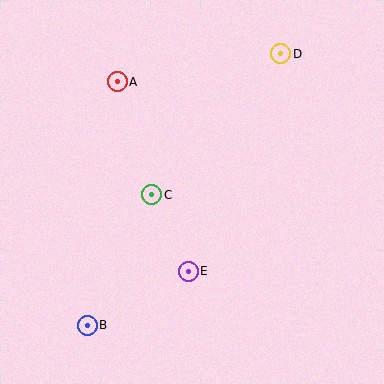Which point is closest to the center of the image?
Point C at (152, 195) is closest to the center.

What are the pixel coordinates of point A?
Point A is at (118, 82).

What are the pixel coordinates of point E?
Point E is at (188, 271).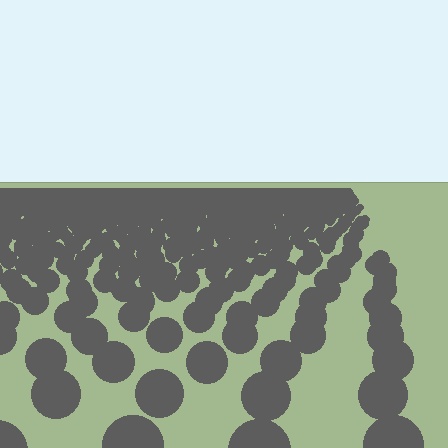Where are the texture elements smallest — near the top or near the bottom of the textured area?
Near the top.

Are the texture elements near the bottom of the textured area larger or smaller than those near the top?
Larger. Near the bottom, elements are closer to the viewer and appear at a bigger on-screen size.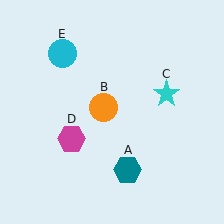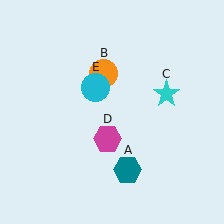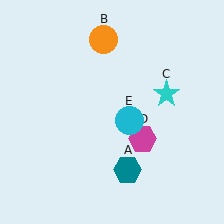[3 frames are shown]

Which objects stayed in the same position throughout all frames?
Teal hexagon (object A) and cyan star (object C) remained stationary.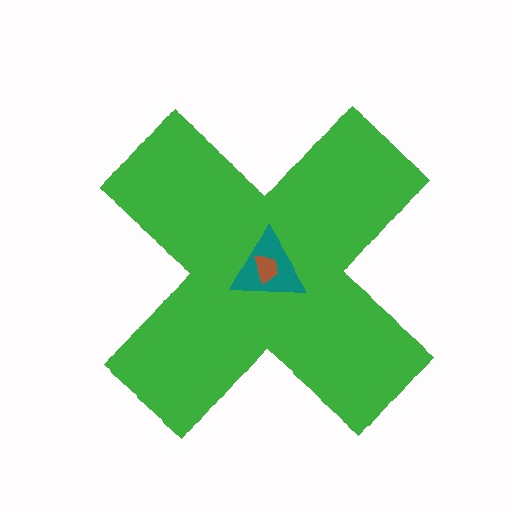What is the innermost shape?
The brown trapezoid.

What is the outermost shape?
The green cross.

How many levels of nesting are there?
3.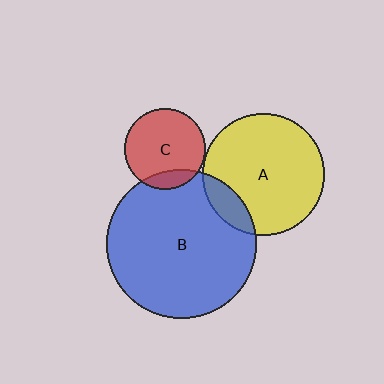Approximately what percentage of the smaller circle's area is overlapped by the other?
Approximately 15%.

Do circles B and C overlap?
Yes.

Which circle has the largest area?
Circle B (blue).